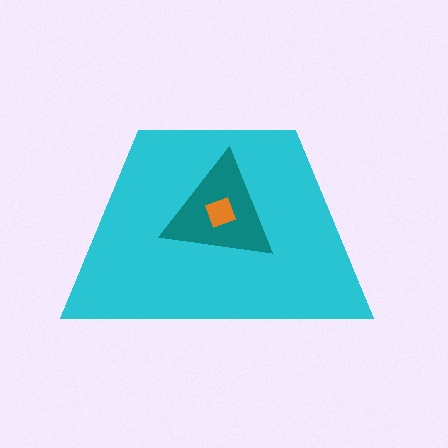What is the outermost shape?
The cyan trapezoid.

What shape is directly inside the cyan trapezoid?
The teal triangle.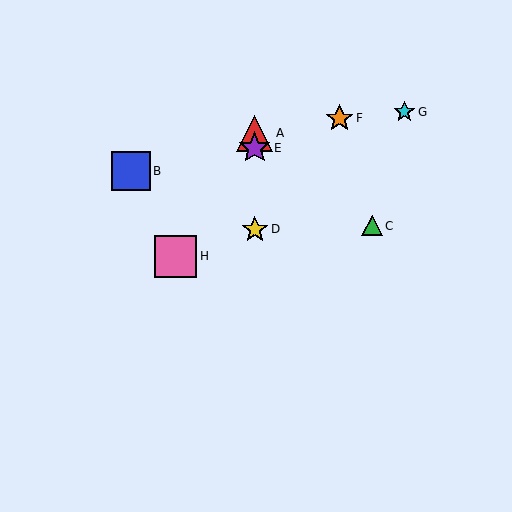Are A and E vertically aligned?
Yes, both are at x≈255.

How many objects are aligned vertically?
3 objects (A, D, E) are aligned vertically.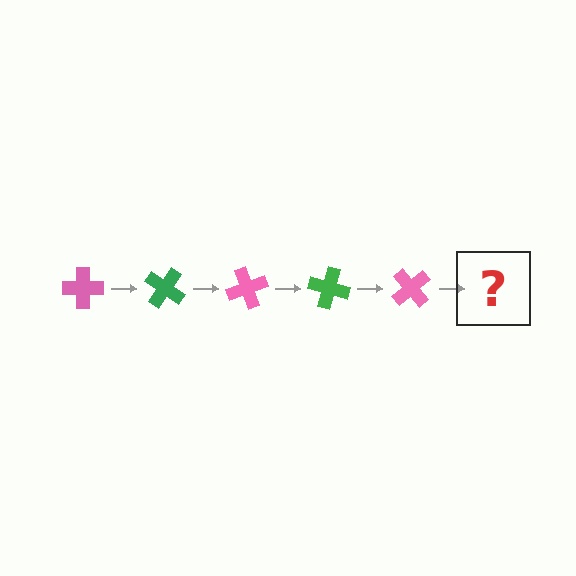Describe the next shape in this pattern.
It should be a green cross, rotated 175 degrees from the start.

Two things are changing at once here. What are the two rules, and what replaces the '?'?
The two rules are that it rotates 35 degrees each step and the color cycles through pink and green. The '?' should be a green cross, rotated 175 degrees from the start.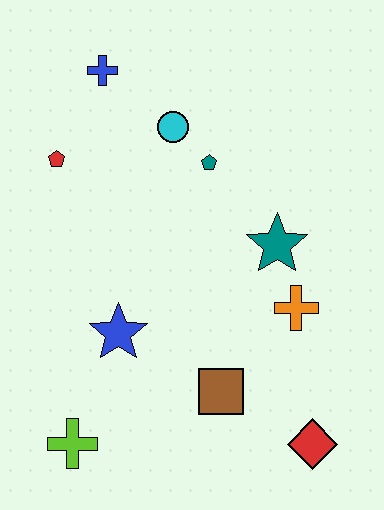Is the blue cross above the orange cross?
Yes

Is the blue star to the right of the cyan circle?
No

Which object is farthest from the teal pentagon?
The lime cross is farthest from the teal pentagon.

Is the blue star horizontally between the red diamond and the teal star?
No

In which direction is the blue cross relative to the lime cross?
The blue cross is above the lime cross.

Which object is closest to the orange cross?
The teal star is closest to the orange cross.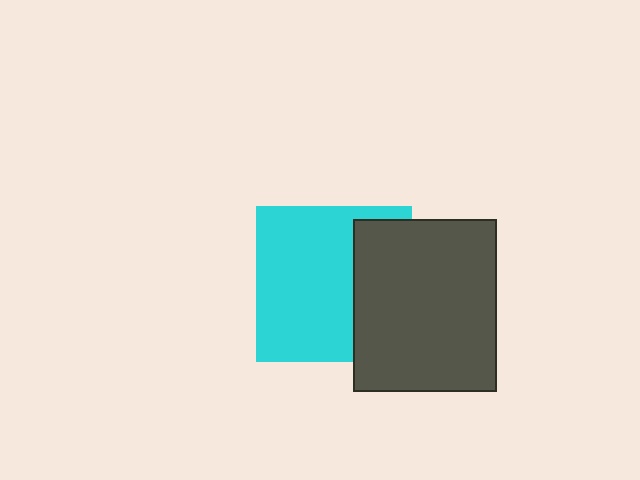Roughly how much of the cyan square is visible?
Most of it is visible (roughly 66%).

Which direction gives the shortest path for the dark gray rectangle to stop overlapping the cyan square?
Moving right gives the shortest separation.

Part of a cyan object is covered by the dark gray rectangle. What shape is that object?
It is a square.